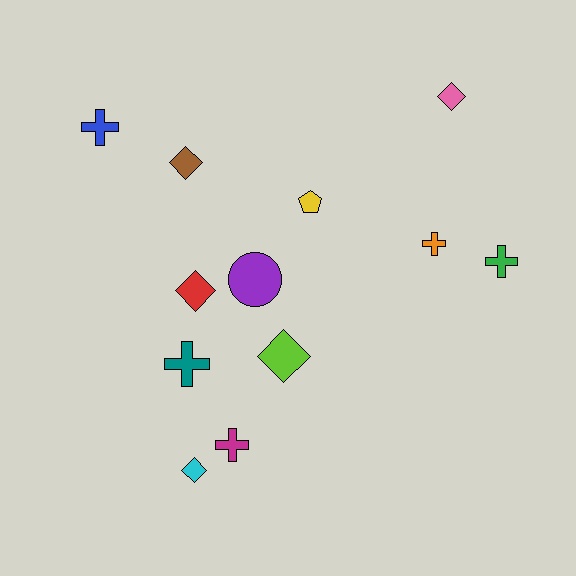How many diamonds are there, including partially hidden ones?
There are 5 diamonds.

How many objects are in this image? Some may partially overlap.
There are 12 objects.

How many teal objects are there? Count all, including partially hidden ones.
There is 1 teal object.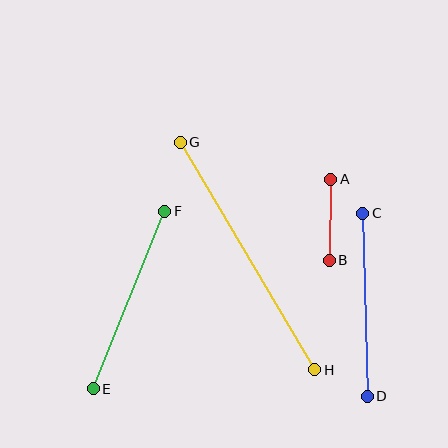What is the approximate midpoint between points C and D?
The midpoint is at approximately (365, 305) pixels.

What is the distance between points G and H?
The distance is approximately 264 pixels.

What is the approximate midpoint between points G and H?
The midpoint is at approximately (248, 256) pixels.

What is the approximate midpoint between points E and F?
The midpoint is at approximately (129, 300) pixels.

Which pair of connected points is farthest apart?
Points G and H are farthest apart.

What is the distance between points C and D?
The distance is approximately 183 pixels.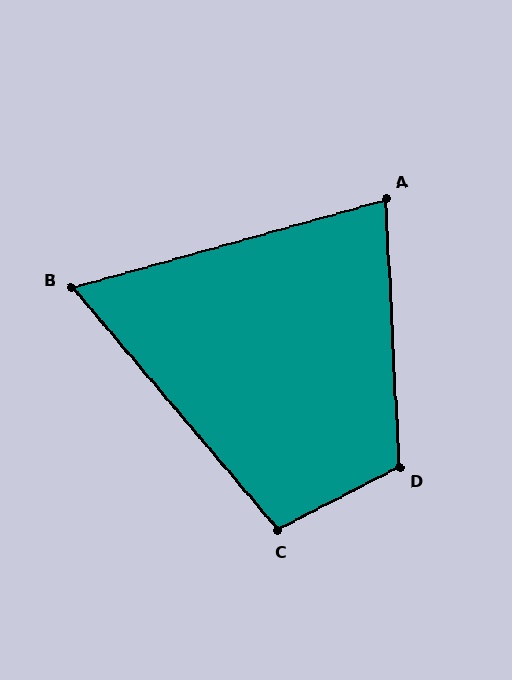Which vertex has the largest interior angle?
D, at approximately 115 degrees.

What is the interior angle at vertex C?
Approximately 103 degrees (obtuse).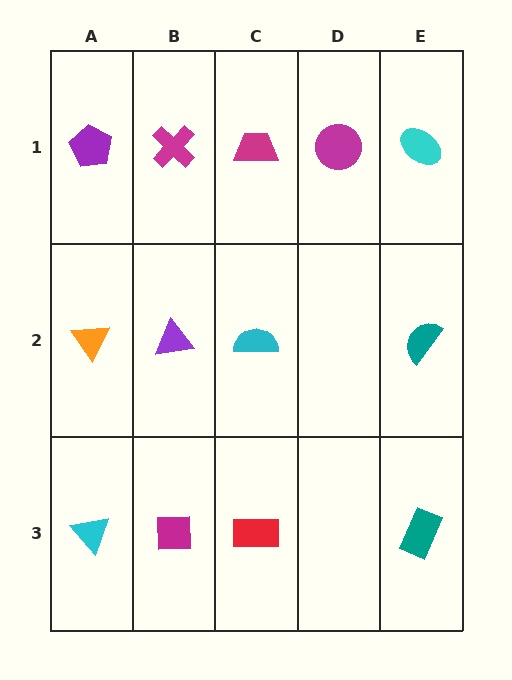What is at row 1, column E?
A cyan ellipse.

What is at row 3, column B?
A magenta square.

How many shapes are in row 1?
5 shapes.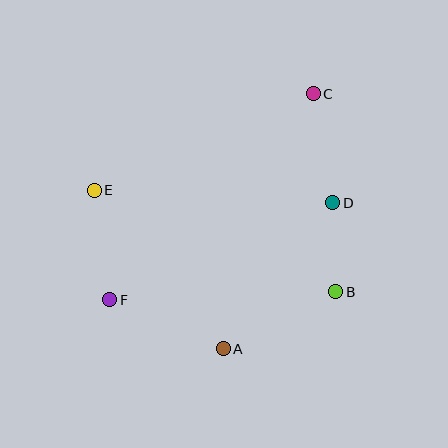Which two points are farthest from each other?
Points C and F are farthest from each other.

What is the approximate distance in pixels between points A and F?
The distance between A and F is approximately 123 pixels.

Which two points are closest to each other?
Points B and D are closest to each other.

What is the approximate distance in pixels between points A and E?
The distance between A and E is approximately 204 pixels.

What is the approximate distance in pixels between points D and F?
The distance between D and F is approximately 243 pixels.